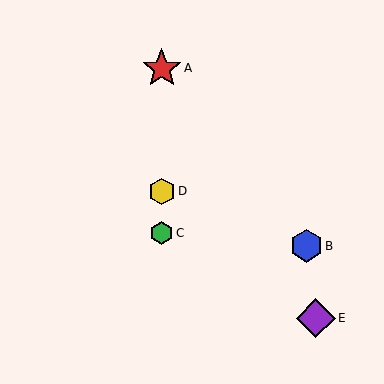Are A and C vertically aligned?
Yes, both are at x≈162.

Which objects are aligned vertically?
Objects A, C, D are aligned vertically.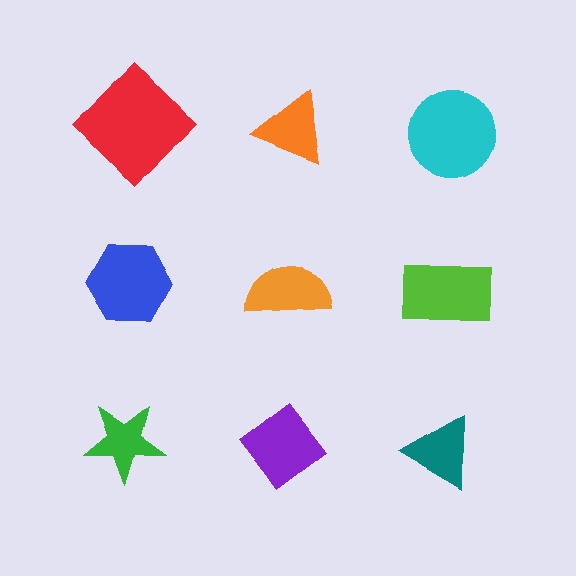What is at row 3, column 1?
A green star.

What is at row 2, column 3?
A lime rectangle.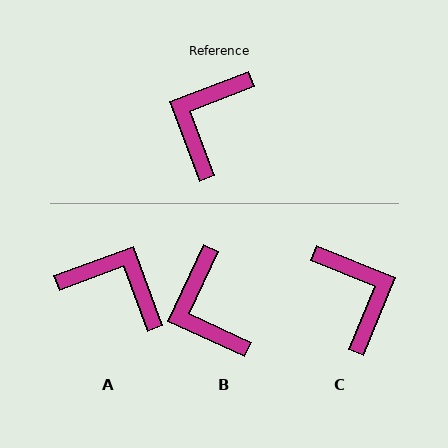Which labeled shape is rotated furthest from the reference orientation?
C, about 133 degrees away.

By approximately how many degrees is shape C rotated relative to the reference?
Approximately 133 degrees clockwise.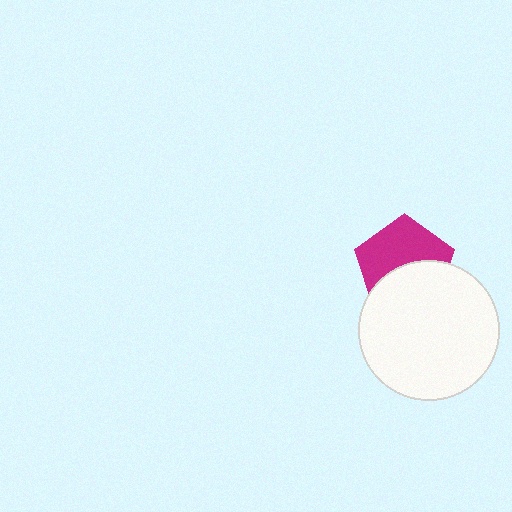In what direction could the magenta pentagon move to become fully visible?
The magenta pentagon could move up. That would shift it out from behind the white circle entirely.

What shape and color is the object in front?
The object in front is a white circle.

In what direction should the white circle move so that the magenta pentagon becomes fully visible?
The white circle should move down. That is the shortest direction to clear the overlap and leave the magenta pentagon fully visible.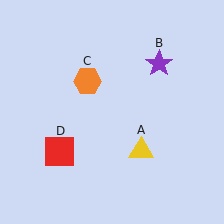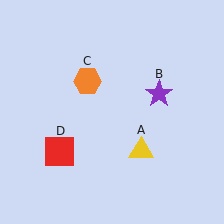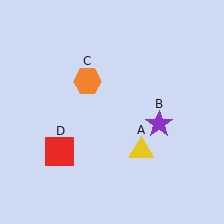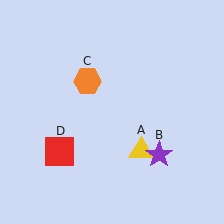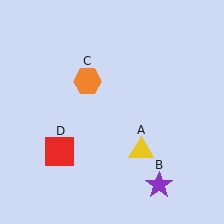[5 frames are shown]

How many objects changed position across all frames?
1 object changed position: purple star (object B).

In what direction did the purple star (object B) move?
The purple star (object B) moved down.